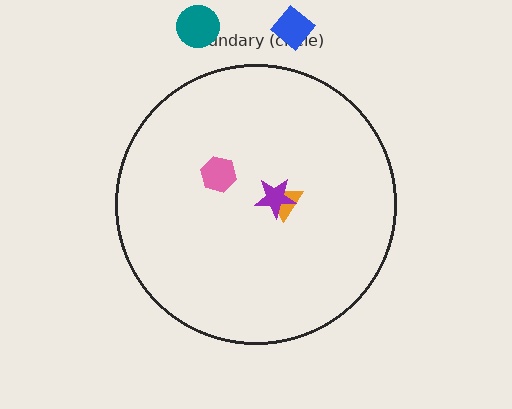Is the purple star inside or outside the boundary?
Inside.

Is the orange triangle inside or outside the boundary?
Inside.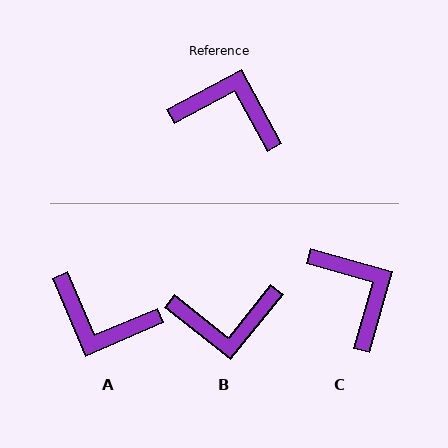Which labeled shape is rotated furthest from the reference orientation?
A, about 175 degrees away.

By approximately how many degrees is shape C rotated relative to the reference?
Approximately 44 degrees clockwise.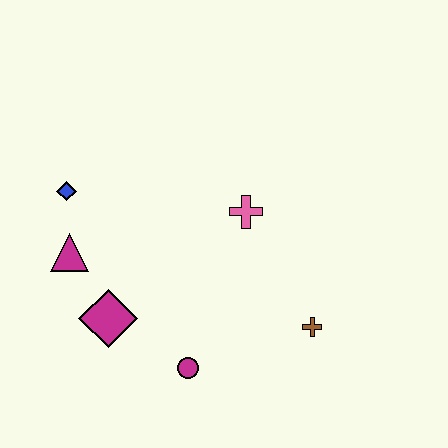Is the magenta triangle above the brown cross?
Yes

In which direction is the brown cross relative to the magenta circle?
The brown cross is to the right of the magenta circle.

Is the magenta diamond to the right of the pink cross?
No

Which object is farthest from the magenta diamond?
The brown cross is farthest from the magenta diamond.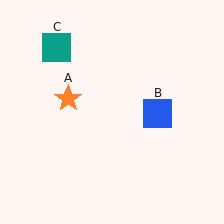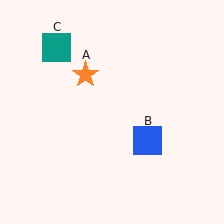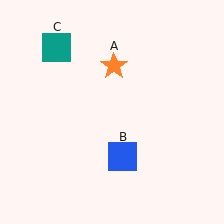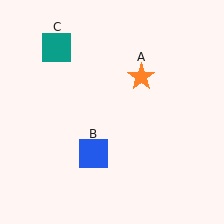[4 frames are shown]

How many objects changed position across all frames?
2 objects changed position: orange star (object A), blue square (object B).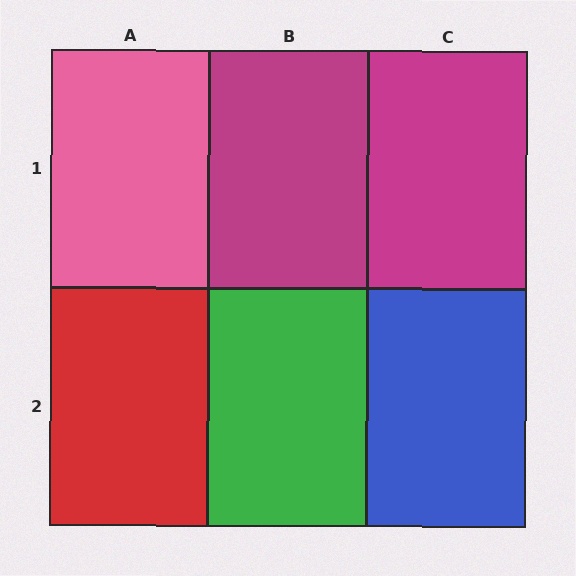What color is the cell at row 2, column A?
Red.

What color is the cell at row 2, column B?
Green.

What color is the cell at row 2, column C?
Blue.